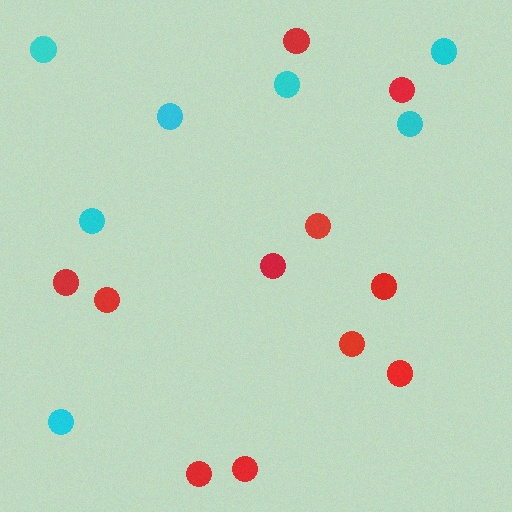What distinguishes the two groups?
There are 2 groups: one group of cyan circles (7) and one group of red circles (11).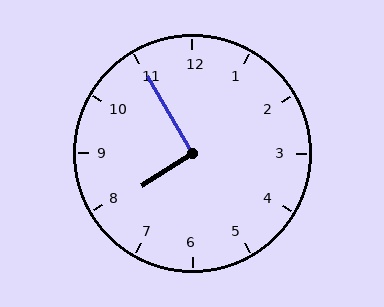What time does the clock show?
7:55.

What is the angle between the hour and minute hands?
Approximately 92 degrees.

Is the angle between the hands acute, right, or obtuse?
It is right.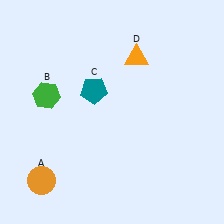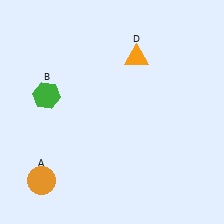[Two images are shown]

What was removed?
The teal pentagon (C) was removed in Image 2.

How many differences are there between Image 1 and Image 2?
There is 1 difference between the two images.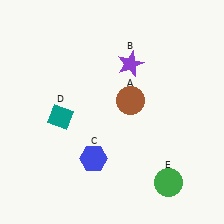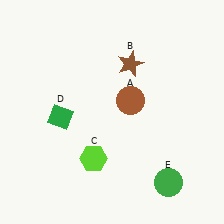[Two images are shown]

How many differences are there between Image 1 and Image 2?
There are 3 differences between the two images.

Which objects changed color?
B changed from purple to brown. C changed from blue to lime. D changed from teal to green.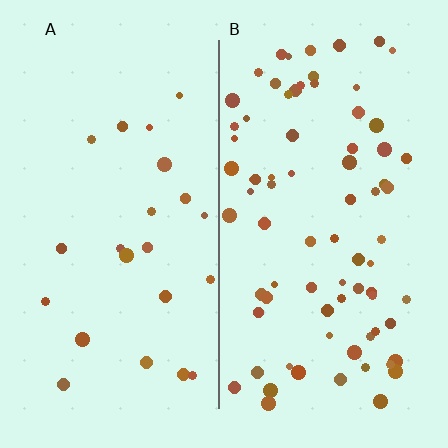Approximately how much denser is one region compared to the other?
Approximately 3.4× — region B over region A.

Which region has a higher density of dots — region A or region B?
B (the right).